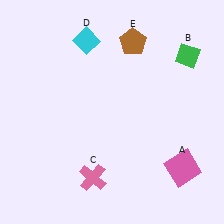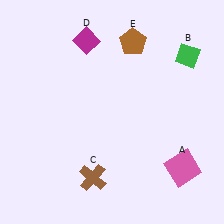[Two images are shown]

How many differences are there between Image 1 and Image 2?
There are 2 differences between the two images.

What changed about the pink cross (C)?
In Image 1, C is pink. In Image 2, it changed to brown.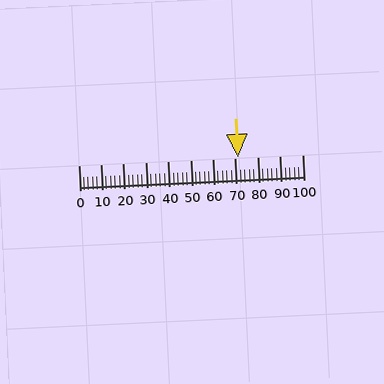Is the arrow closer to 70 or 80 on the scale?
The arrow is closer to 70.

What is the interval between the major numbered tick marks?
The major tick marks are spaced 10 units apart.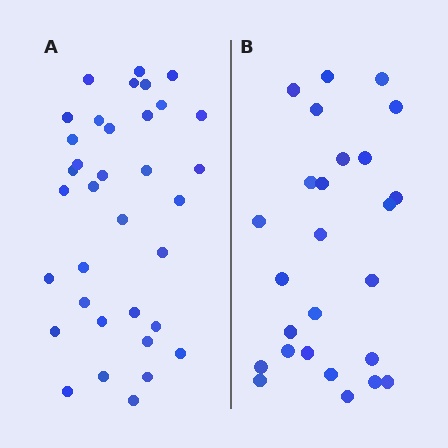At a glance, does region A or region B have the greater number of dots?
Region A (the left region) has more dots.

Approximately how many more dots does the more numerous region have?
Region A has roughly 8 or so more dots than region B.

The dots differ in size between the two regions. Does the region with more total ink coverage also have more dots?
No. Region B has more total ink coverage because its dots are larger, but region A actually contains more individual dots. Total area can be misleading — the number of items is what matters here.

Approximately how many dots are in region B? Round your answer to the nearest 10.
About 30 dots. (The exact count is 26, which rounds to 30.)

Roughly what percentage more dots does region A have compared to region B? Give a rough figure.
About 35% more.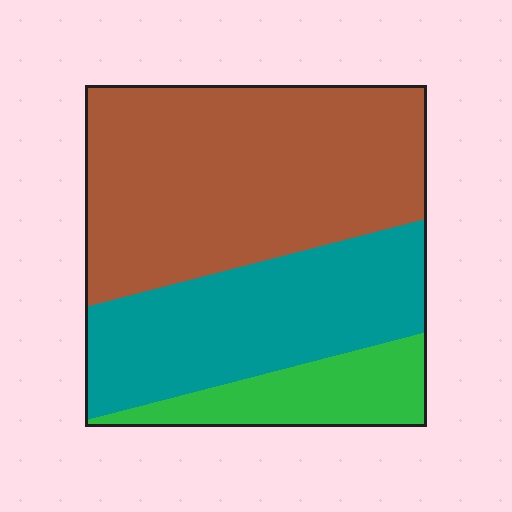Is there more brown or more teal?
Brown.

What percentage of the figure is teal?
Teal takes up about one third (1/3) of the figure.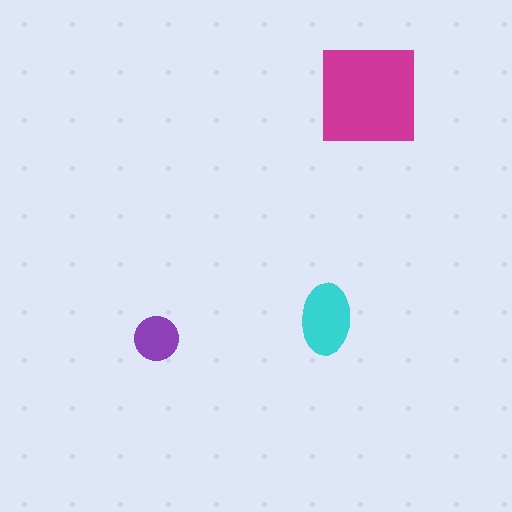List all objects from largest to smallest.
The magenta square, the cyan ellipse, the purple circle.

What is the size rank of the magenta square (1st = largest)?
1st.